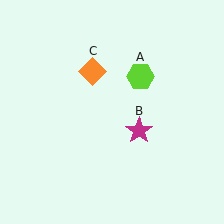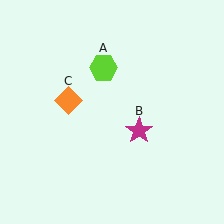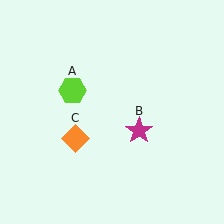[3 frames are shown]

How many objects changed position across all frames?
2 objects changed position: lime hexagon (object A), orange diamond (object C).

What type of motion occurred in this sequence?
The lime hexagon (object A), orange diamond (object C) rotated counterclockwise around the center of the scene.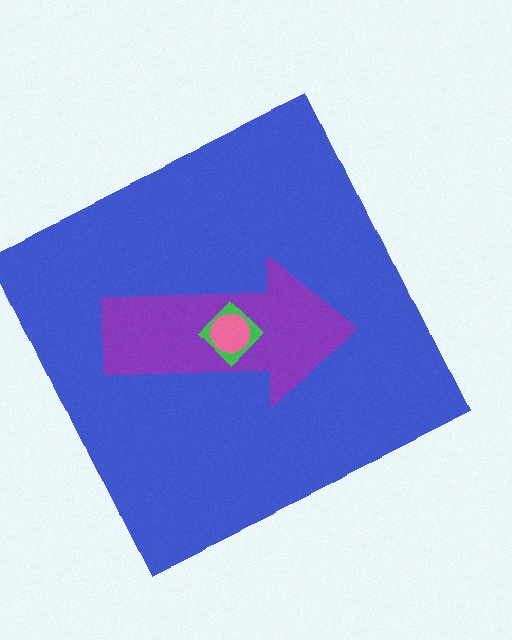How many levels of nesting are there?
4.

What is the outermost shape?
The blue square.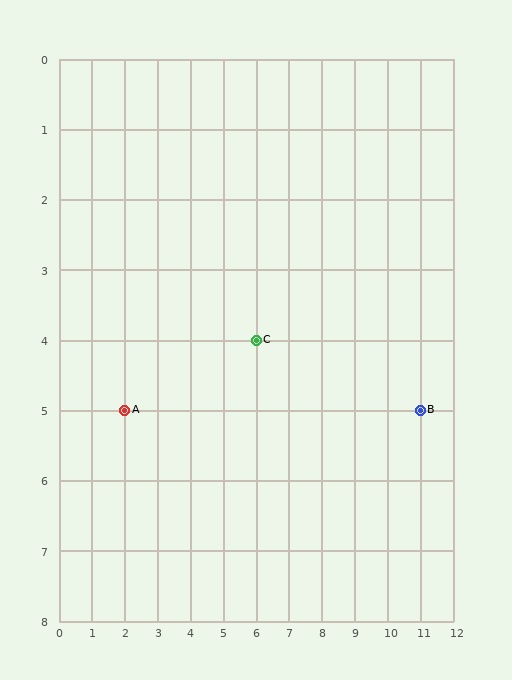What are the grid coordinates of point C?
Point C is at grid coordinates (6, 4).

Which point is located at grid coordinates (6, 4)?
Point C is at (6, 4).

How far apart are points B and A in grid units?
Points B and A are 9 columns apart.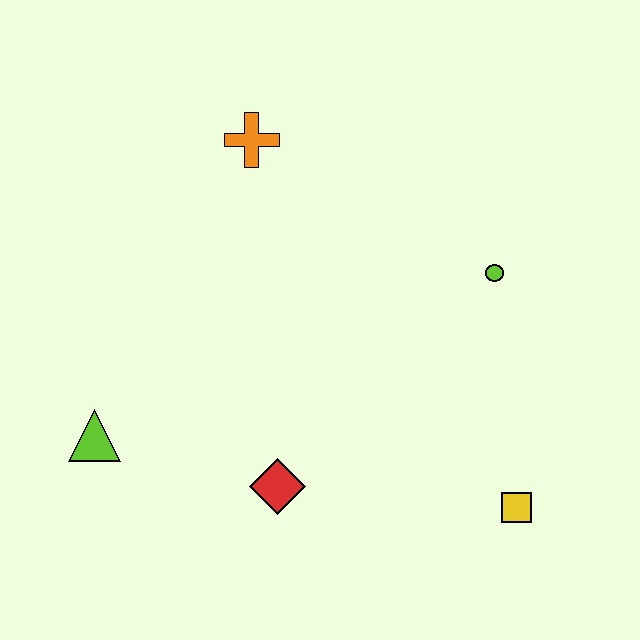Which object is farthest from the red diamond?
The orange cross is farthest from the red diamond.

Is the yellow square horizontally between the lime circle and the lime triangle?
No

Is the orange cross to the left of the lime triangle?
No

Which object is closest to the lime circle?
The yellow square is closest to the lime circle.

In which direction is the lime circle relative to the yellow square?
The lime circle is above the yellow square.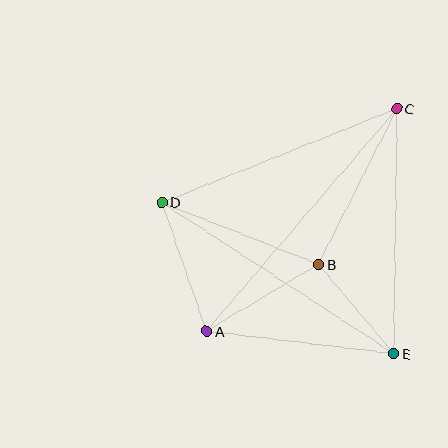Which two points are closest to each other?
Points B and E are closest to each other.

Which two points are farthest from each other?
Points A and C are farthest from each other.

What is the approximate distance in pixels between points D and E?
The distance between D and E is approximately 277 pixels.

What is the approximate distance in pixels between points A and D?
The distance between A and D is approximately 136 pixels.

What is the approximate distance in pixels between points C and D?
The distance between C and D is approximately 253 pixels.